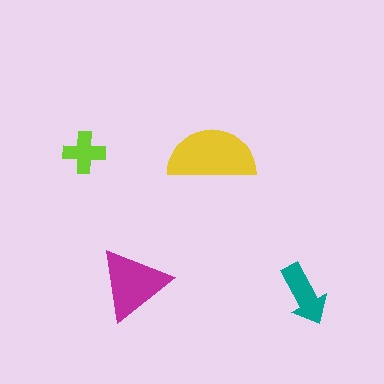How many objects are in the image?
There are 4 objects in the image.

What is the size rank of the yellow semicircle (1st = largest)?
1st.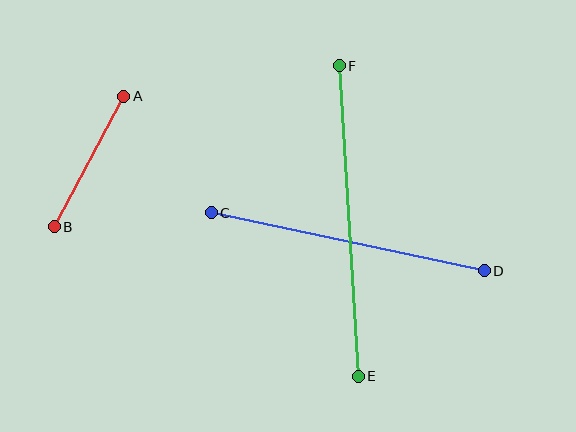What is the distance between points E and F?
The distance is approximately 311 pixels.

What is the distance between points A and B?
The distance is approximately 147 pixels.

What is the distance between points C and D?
The distance is approximately 279 pixels.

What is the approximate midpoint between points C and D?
The midpoint is at approximately (348, 242) pixels.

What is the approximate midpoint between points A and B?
The midpoint is at approximately (89, 162) pixels.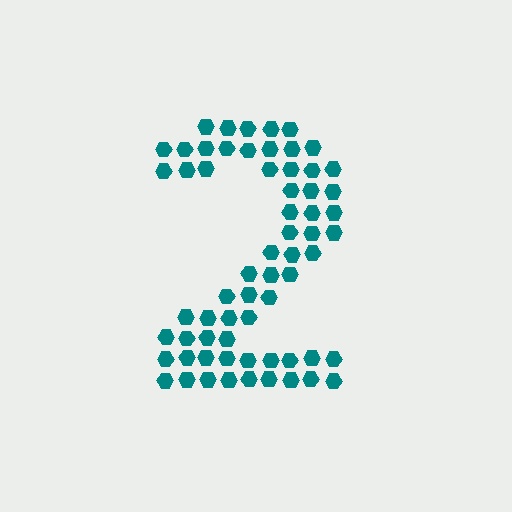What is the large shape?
The large shape is the digit 2.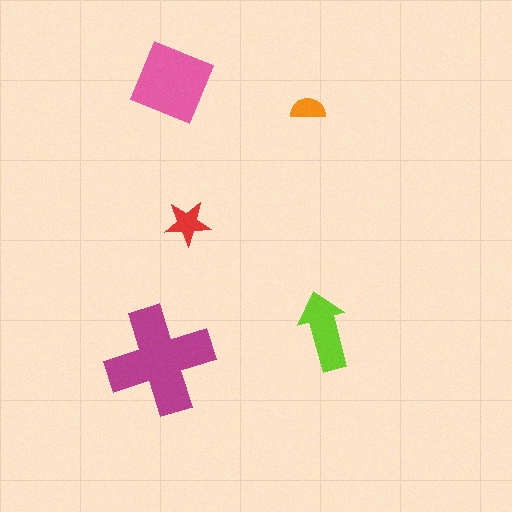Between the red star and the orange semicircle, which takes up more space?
The red star.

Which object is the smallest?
The orange semicircle.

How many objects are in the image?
There are 5 objects in the image.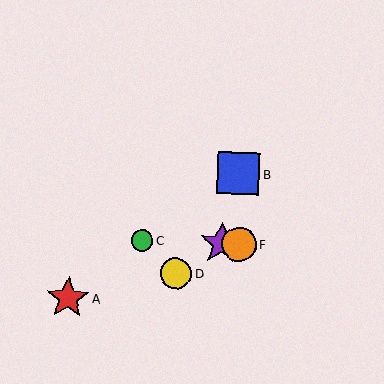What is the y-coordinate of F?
Object F is at y≈244.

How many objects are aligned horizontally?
3 objects (C, E, F) are aligned horizontally.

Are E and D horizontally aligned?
No, E is at y≈244 and D is at y≈273.